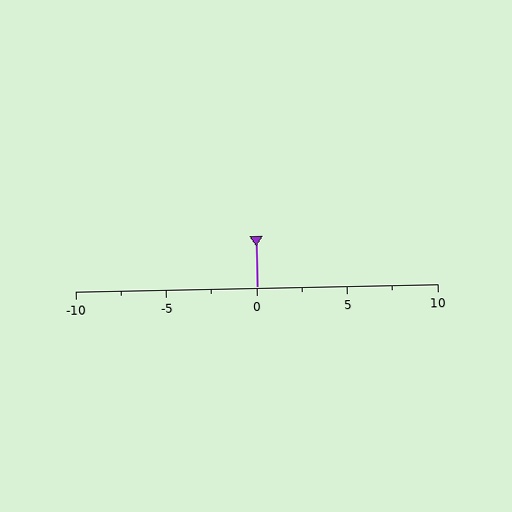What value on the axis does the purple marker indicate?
The marker indicates approximately 0.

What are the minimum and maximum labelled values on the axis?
The axis runs from -10 to 10.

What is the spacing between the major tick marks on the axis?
The major ticks are spaced 5 apart.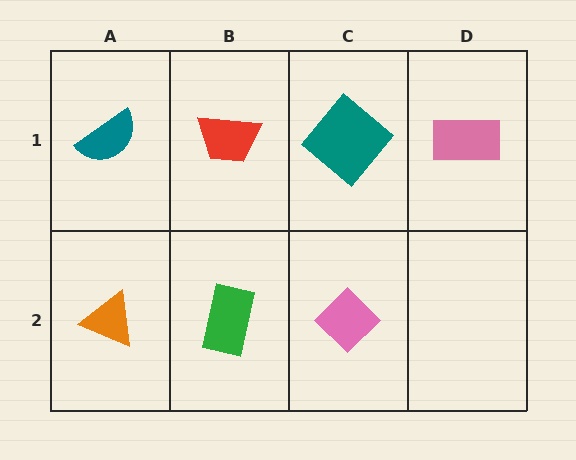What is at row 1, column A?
A teal semicircle.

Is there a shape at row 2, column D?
No, that cell is empty.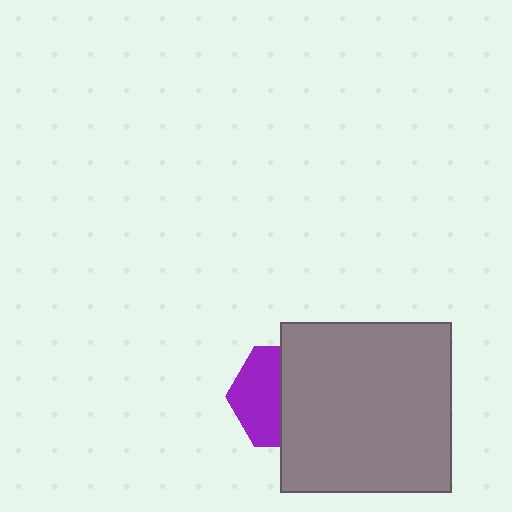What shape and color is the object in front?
The object in front is a gray square.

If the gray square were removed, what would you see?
You would see the complete purple hexagon.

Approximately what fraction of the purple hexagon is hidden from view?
Roughly 54% of the purple hexagon is hidden behind the gray square.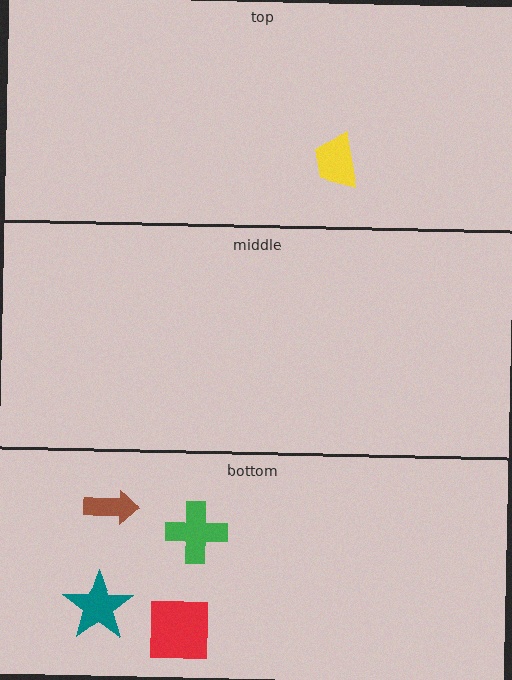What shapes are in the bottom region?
The brown arrow, the red square, the green cross, the teal star.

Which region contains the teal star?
The bottom region.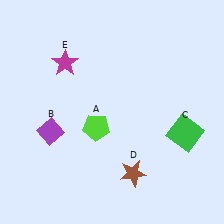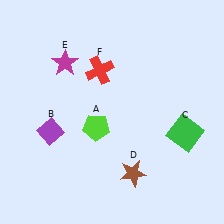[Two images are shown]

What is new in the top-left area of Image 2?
A red cross (F) was added in the top-left area of Image 2.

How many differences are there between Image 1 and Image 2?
There is 1 difference between the two images.